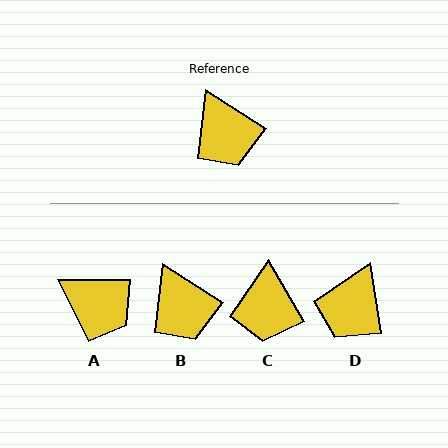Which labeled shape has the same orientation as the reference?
B.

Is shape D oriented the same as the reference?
No, it is off by about 49 degrees.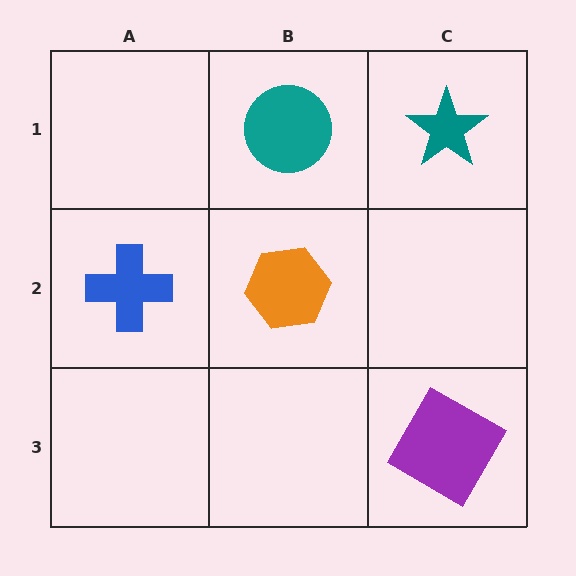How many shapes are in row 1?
2 shapes.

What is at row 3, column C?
A purple diamond.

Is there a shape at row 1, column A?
No, that cell is empty.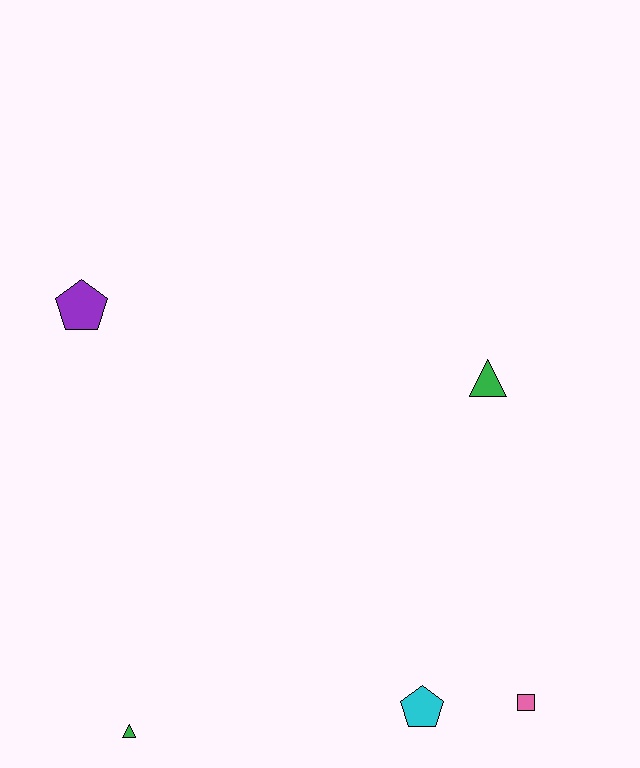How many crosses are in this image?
There are no crosses.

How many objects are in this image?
There are 5 objects.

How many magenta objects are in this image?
There are no magenta objects.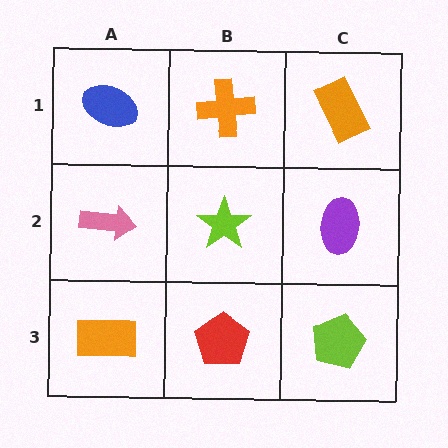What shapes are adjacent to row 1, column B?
A lime star (row 2, column B), a blue ellipse (row 1, column A), an orange rectangle (row 1, column C).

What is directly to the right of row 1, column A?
An orange cross.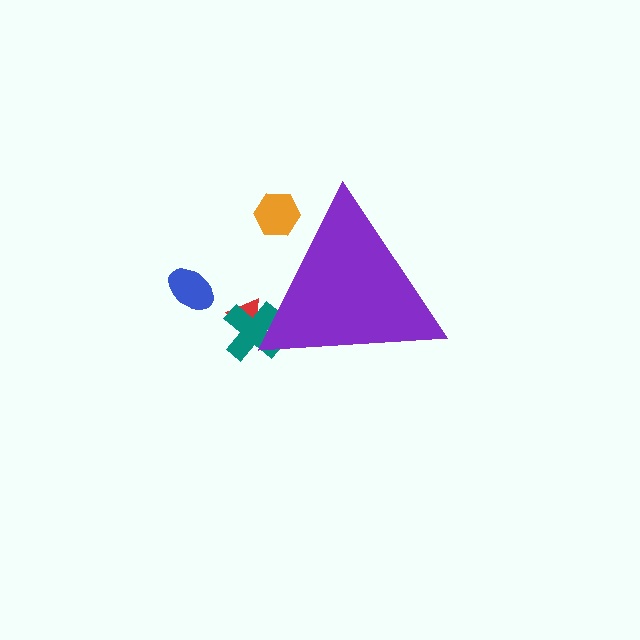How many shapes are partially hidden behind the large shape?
3 shapes are partially hidden.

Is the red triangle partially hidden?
Yes, the red triangle is partially hidden behind the purple triangle.